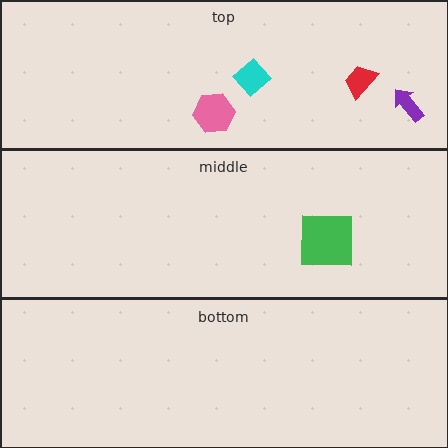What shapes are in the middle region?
The green square.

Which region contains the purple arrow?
The top region.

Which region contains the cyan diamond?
The top region.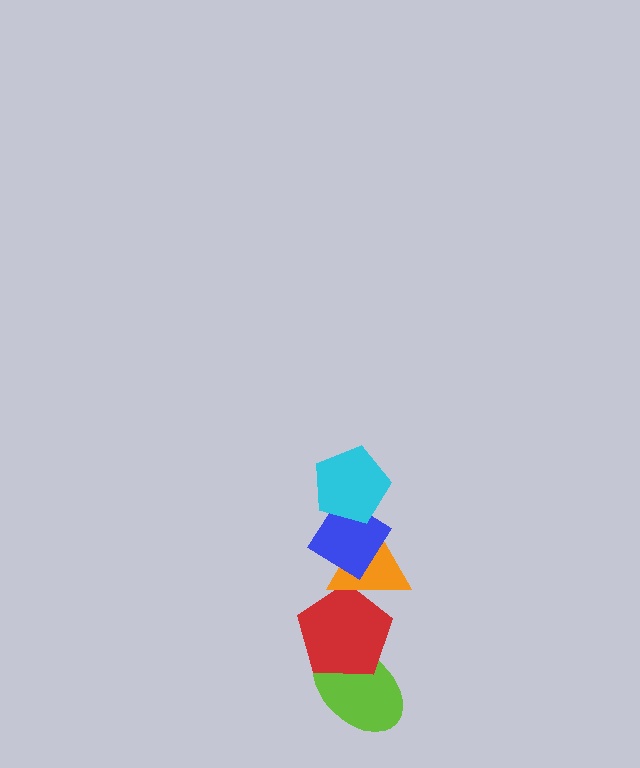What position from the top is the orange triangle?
The orange triangle is 3rd from the top.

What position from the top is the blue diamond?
The blue diamond is 2nd from the top.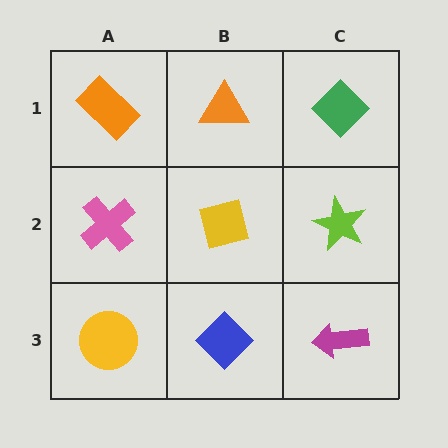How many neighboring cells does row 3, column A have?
2.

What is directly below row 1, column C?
A lime star.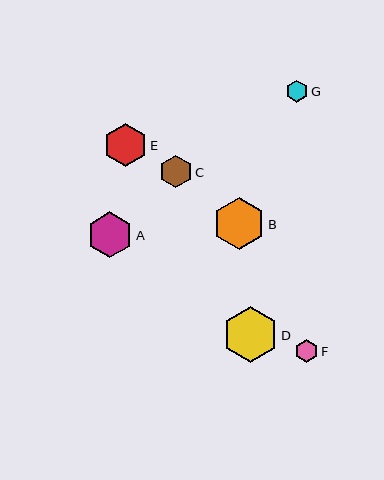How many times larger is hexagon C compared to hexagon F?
Hexagon C is approximately 1.4 times the size of hexagon F.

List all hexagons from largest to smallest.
From largest to smallest: D, B, A, E, C, F, G.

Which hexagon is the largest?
Hexagon D is the largest with a size of approximately 55 pixels.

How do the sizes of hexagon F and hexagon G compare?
Hexagon F and hexagon G are approximately the same size.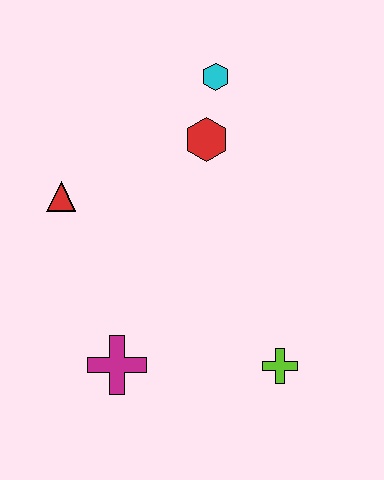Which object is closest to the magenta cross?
The lime cross is closest to the magenta cross.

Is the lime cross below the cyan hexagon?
Yes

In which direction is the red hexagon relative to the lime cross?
The red hexagon is above the lime cross.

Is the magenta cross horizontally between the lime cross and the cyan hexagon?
No